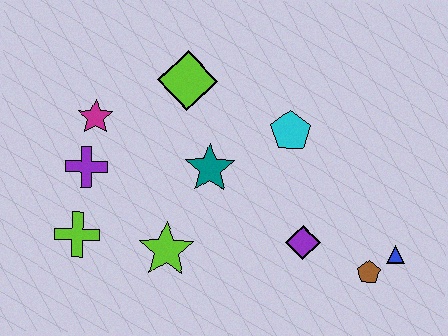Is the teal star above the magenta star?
No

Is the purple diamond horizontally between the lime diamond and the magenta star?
No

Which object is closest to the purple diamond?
The brown pentagon is closest to the purple diamond.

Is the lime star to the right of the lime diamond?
No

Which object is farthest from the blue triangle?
The magenta star is farthest from the blue triangle.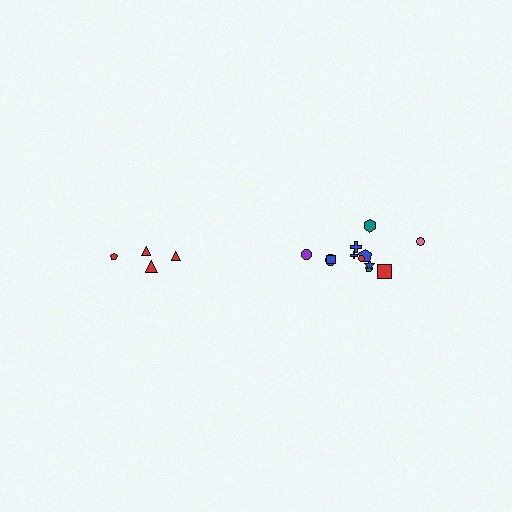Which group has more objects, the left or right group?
The right group.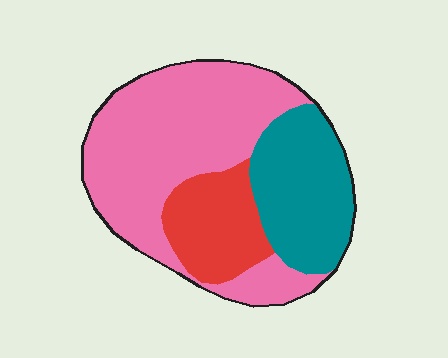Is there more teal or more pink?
Pink.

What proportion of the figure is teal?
Teal takes up about one quarter (1/4) of the figure.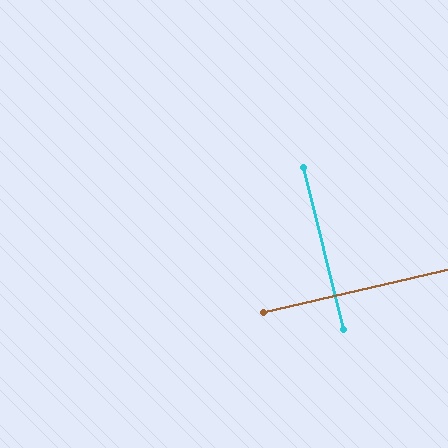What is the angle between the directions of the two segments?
Approximately 89 degrees.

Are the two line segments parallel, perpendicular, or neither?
Perpendicular — they meet at approximately 89°.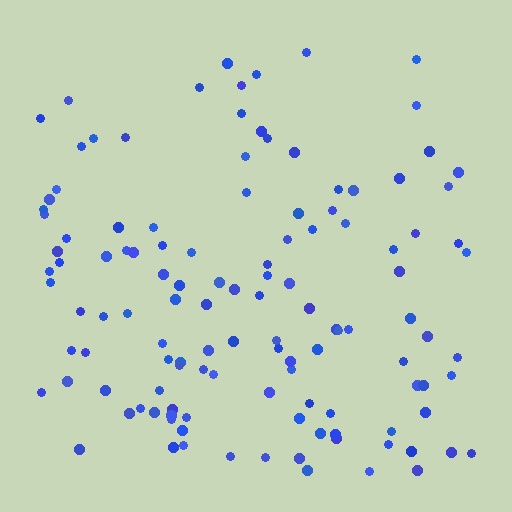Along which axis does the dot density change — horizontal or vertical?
Vertical.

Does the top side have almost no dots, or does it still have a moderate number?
Still a moderate number, just noticeably fewer than the bottom.